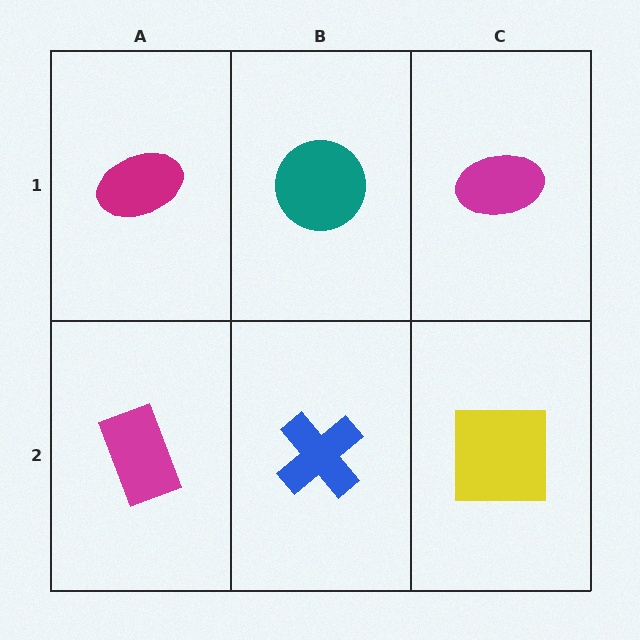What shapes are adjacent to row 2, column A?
A magenta ellipse (row 1, column A), a blue cross (row 2, column B).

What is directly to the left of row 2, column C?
A blue cross.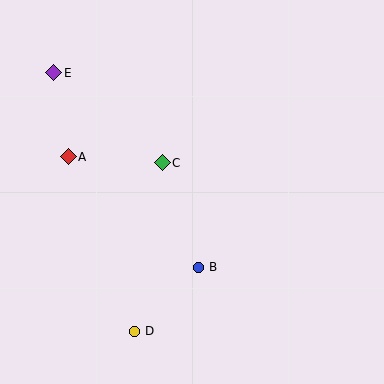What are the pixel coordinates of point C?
Point C is at (162, 163).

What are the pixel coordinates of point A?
Point A is at (68, 157).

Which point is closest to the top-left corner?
Point E is closest to the top-left corner.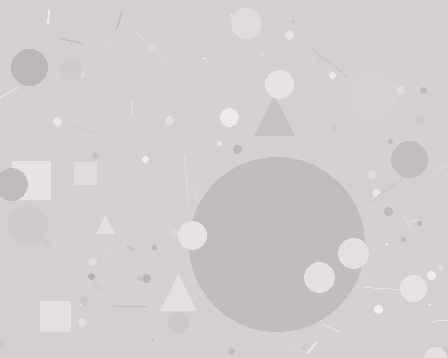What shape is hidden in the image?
A circle is hidden in the image.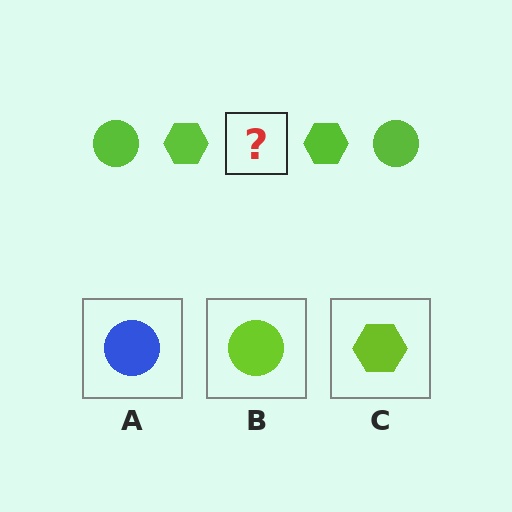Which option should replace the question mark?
Option B.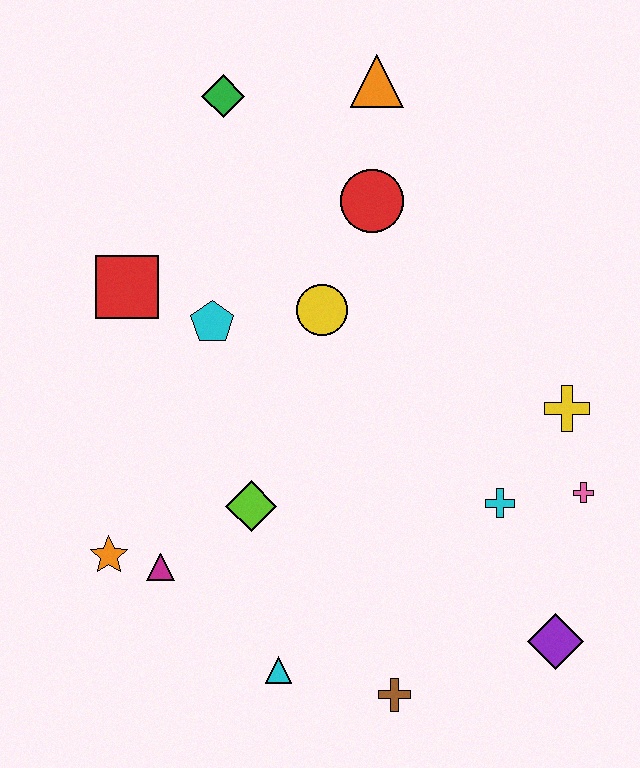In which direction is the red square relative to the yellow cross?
The red square is to the left of the yellow cross.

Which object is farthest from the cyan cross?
The green diamond is farthest from the cyan cross.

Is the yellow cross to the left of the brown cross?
No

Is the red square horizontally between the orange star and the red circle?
Yes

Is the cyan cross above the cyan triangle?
Yes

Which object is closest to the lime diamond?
The magenta triangle is closest to the lime diamond.